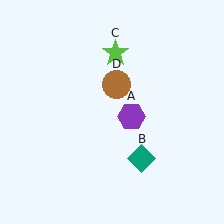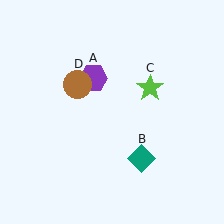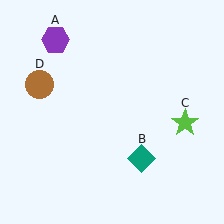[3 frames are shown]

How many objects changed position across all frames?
3 objects changed position: purple hexagon (object A), lime star (object C), brown circle (object D).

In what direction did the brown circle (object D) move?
The brown circle (object D) moved left.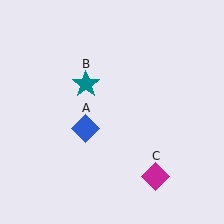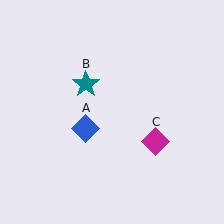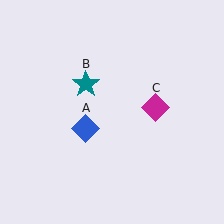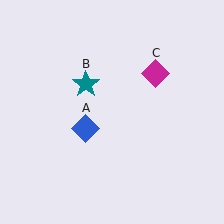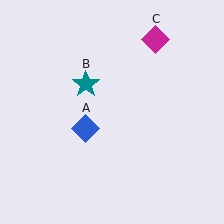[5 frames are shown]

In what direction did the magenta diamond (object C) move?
The magenta diamond (object C) moved up.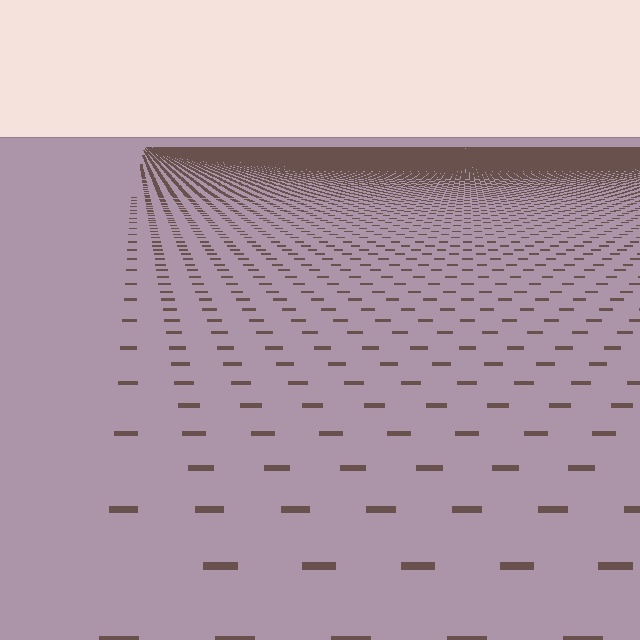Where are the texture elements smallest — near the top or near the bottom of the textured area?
Near the top.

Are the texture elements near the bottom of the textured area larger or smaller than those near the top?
Larger. Near the bottom, elements are closer to the viewer and appear at a bigger on-screen size.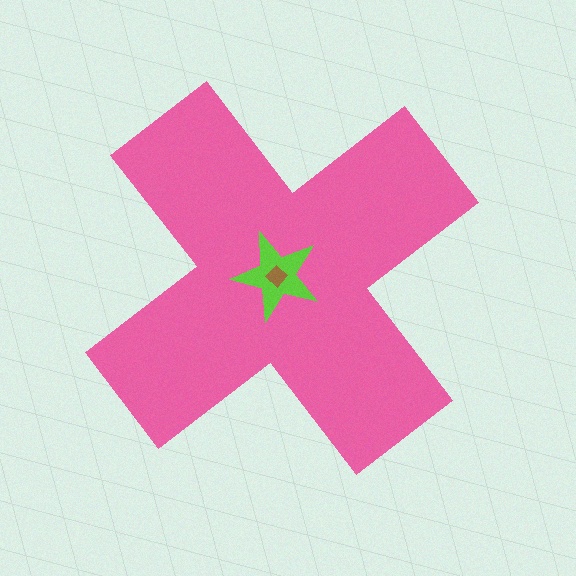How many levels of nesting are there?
3.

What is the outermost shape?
The pink cross.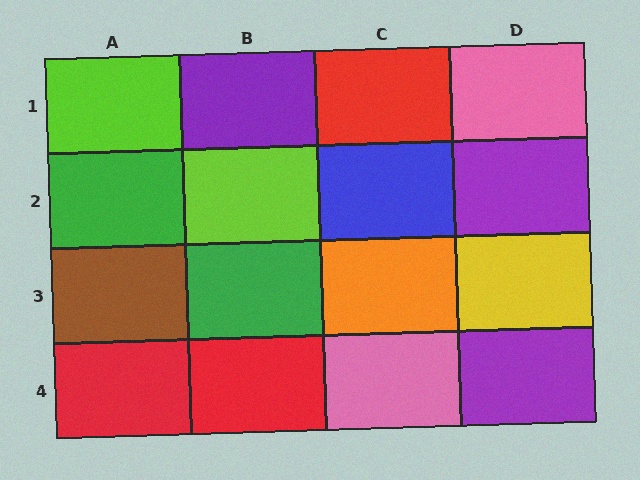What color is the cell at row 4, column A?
Red.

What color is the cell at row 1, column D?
Pink.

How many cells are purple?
3 cells are purple.